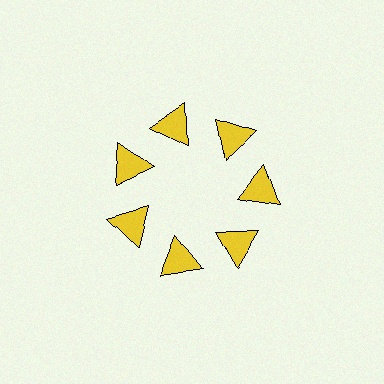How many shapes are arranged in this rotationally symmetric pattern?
There are 7 shapes, arranged in 7 groups of 1.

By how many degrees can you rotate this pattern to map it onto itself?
The pattern maps onto itself every 51 degrees of rotation.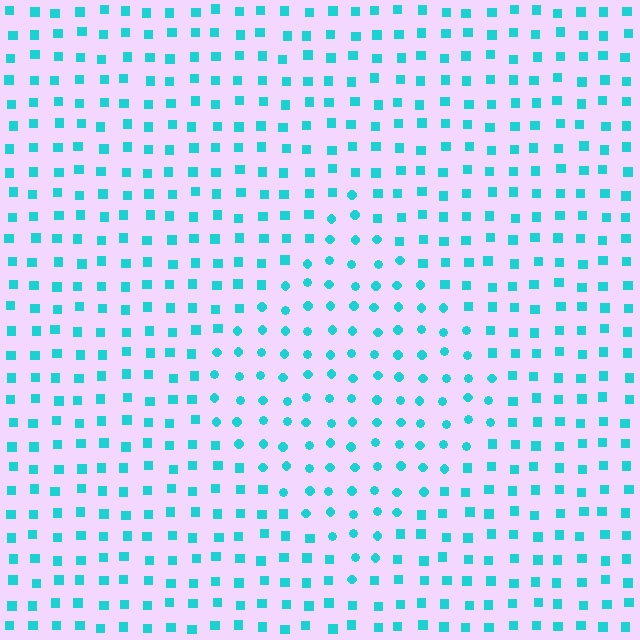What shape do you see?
I see a diamond.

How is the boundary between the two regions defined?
The boundary is defined by a change in element shape: circles inside vs. squares outside. All elements share the same color and spacing.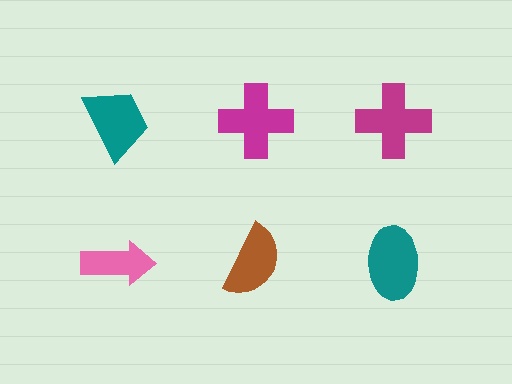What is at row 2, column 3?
A teal ellipse.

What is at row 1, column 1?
A teal trapezoid.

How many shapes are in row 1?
3 shapes.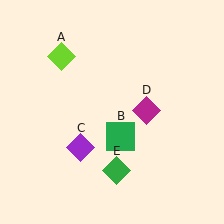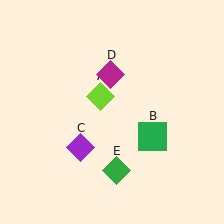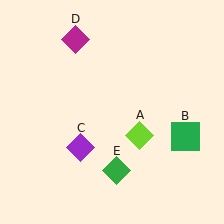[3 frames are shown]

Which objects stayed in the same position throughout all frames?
Purple diamond (object C) and green diamond (object E) remained stationary.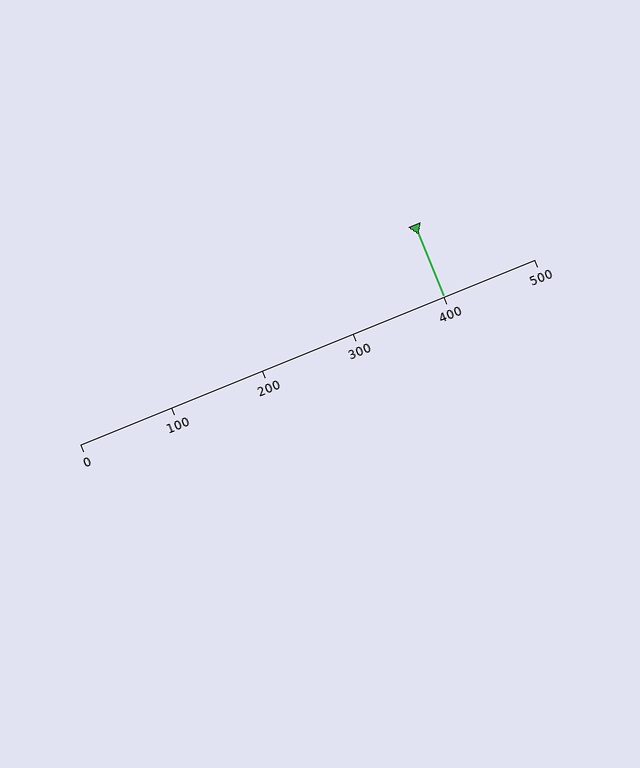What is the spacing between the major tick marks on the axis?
The major ticks are spaced 100 apart.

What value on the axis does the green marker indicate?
The marker indicates approximately 400.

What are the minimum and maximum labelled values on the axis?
The axis runs from 0 to 500.